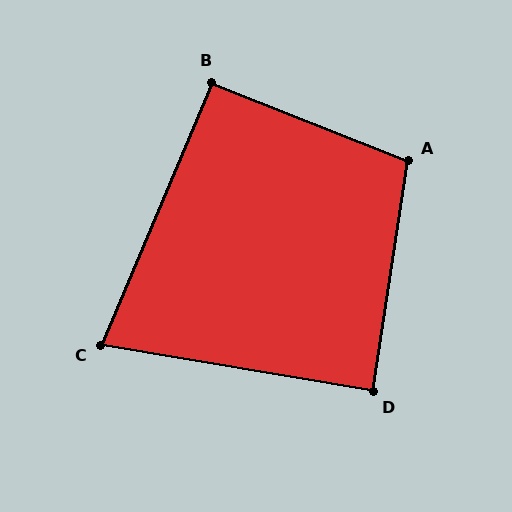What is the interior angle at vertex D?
Approximately 89 degrees (approximately right).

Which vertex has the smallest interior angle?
C, at approximately 77 degrees.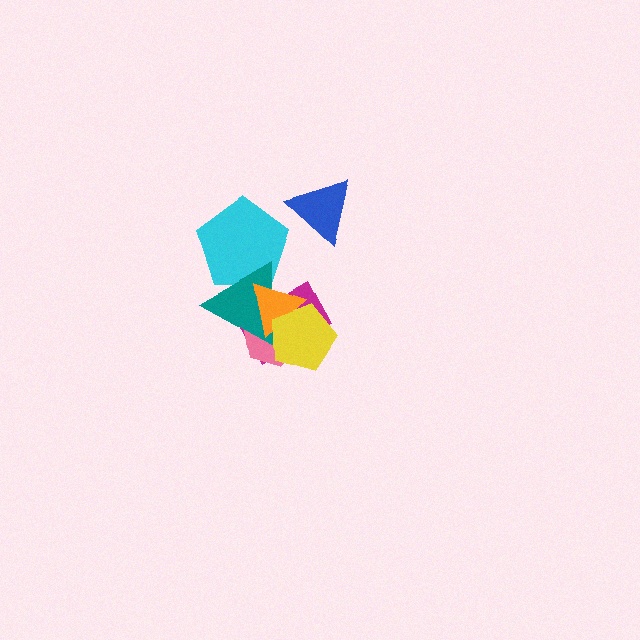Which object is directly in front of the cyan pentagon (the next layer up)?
The teal triangle is directly in front of the cyan pentagon.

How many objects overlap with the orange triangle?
5 objects overlap with the orange triangle.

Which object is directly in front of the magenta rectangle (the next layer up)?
The pink hexagon is directly in front of the magenta rectangle.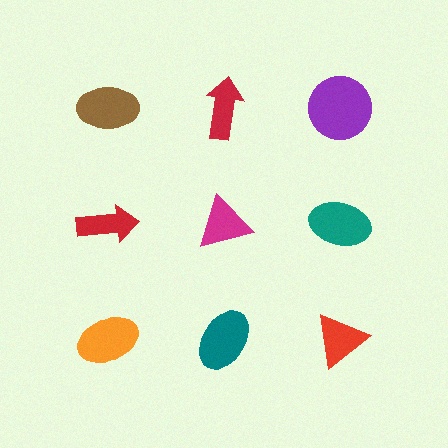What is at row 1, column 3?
A purple circle.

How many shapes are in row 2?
3 shapes.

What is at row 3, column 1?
An orange ellipse.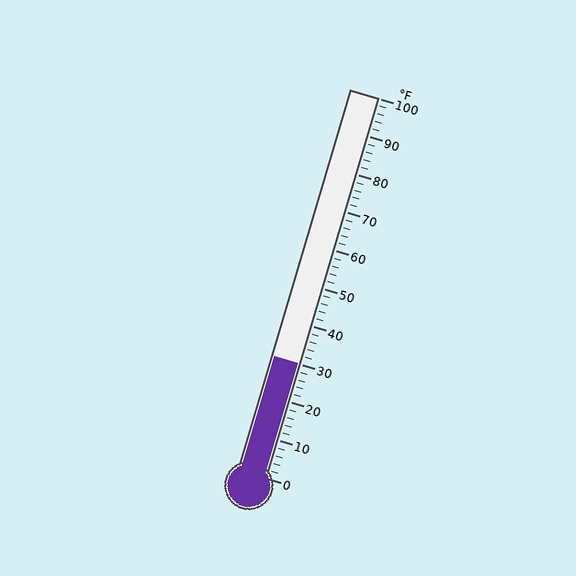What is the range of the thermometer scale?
The thermometer scale ranges from 0°F to 100°F.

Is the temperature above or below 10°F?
The temperature is above 10°F.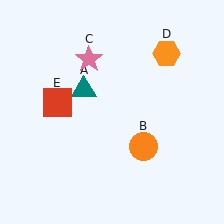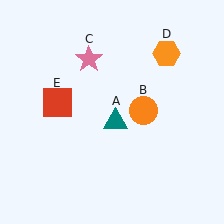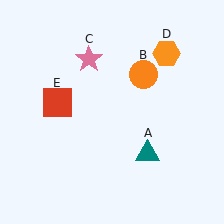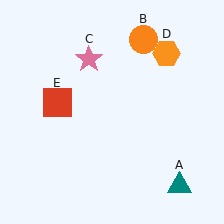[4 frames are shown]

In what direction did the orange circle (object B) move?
The orange circle (object B) moved up.